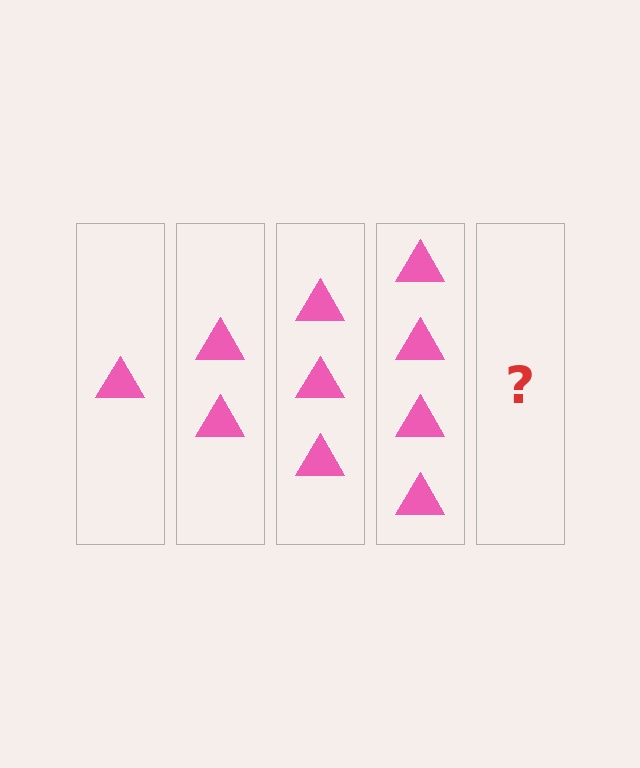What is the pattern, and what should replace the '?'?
The pattern is that each step adds one more triangle. The '?' should be 5 triangles.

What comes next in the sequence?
The next element should be 5 triangles.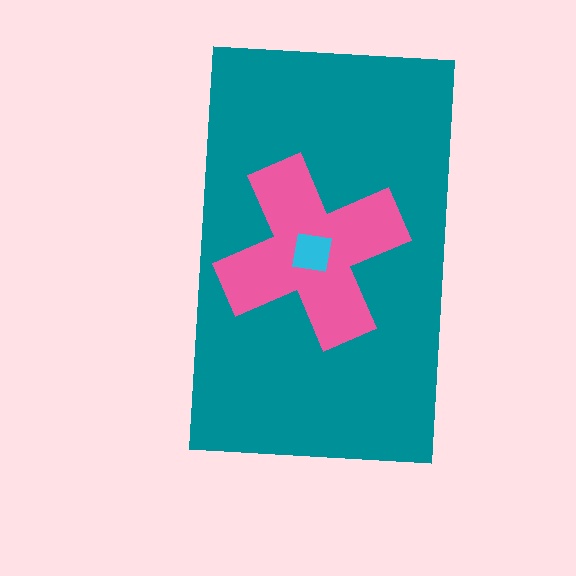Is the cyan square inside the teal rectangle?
Yes.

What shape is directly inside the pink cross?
The cyan square.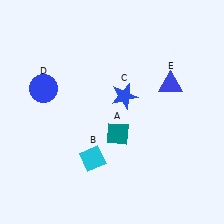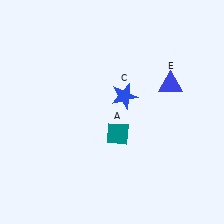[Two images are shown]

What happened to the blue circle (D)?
The blue circle (D) was removed in Image 2. It was in the top-left area of Image 1.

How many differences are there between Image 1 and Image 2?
There are 2 differences between the two images.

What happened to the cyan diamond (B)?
The cyan diamond (B) was removed in Image 2. It was in the bottom-left area of Image 1.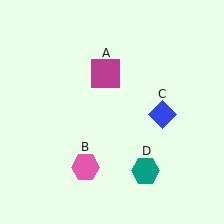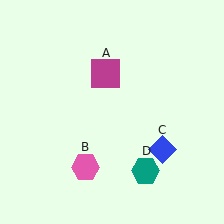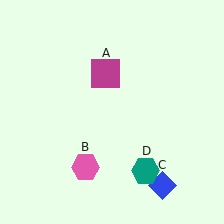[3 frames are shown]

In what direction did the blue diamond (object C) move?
The blue diamond (object C) moved down.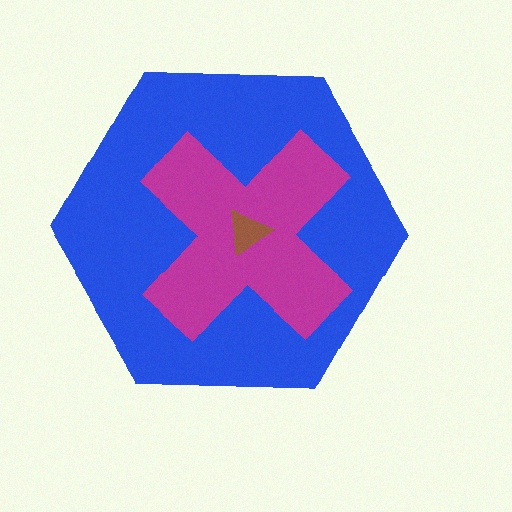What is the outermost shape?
The blue hexagon.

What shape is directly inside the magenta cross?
The brown triangle.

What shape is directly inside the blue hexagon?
The magenta cross.